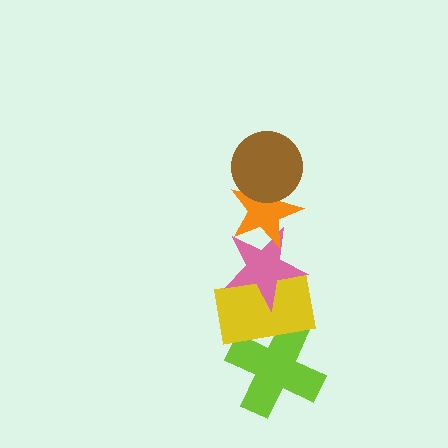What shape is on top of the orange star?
The brown circle is on top of the orange star.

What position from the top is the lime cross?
The lime cross is 5th from the top.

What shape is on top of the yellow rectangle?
The pink star is on top of the yellow rectangle.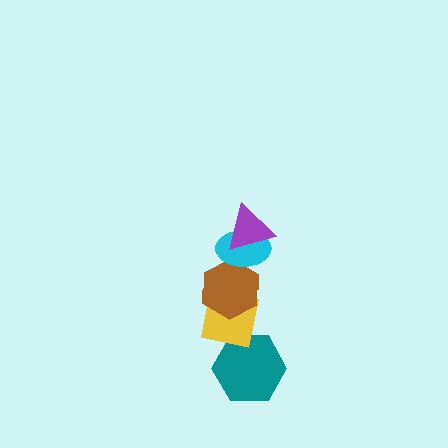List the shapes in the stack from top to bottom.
From top to bottom: the purple triangle, the cyan ellipse, the brown hexagon, the yellow square, the teal hexagon.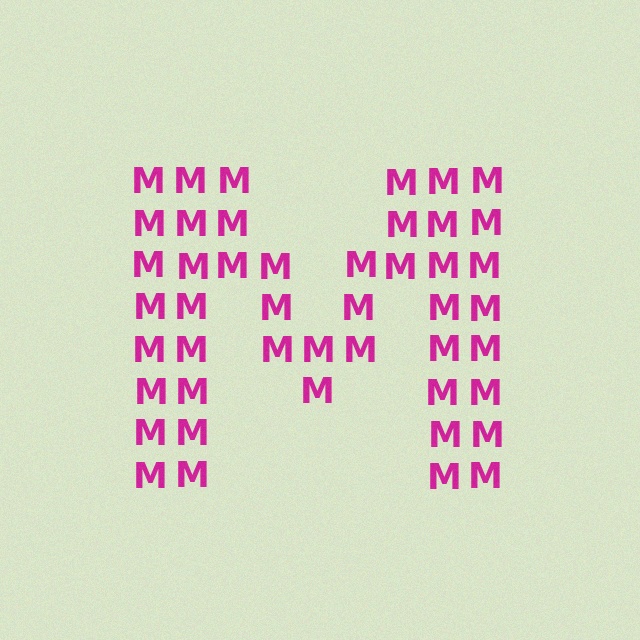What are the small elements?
The small elements are letter M's.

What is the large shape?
The large shape is the letter M.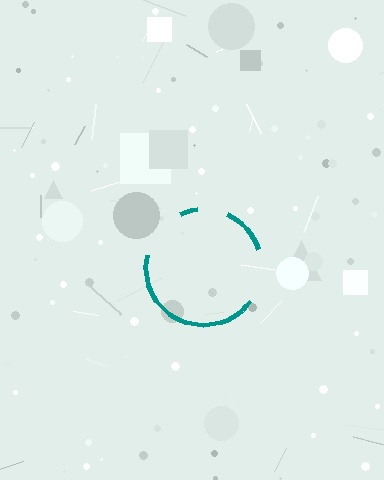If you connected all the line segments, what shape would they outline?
They would outline a circle.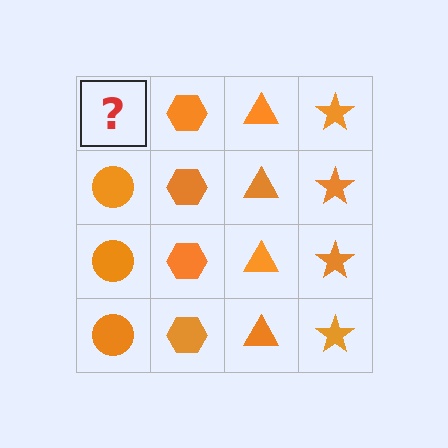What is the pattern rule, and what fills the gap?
The rule is that each column has a consistent shape. The gap should be filled with an orange circle.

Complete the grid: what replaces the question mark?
The question mark should be replaced with an orange circle.